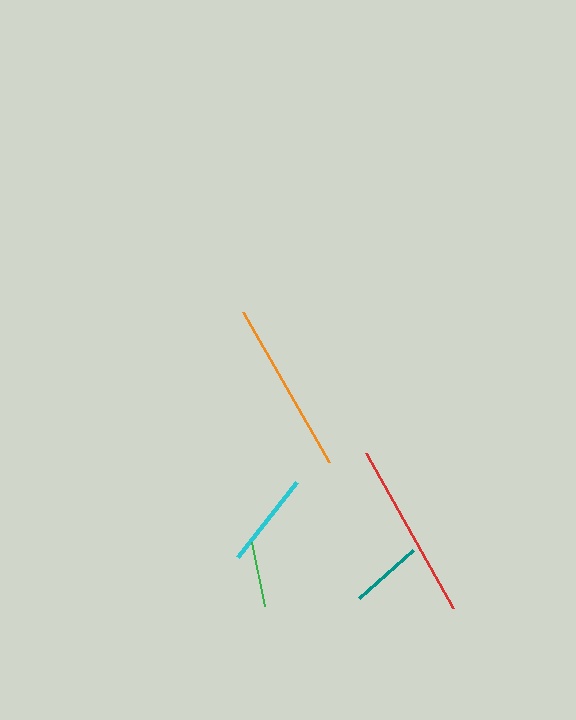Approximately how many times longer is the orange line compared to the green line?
The orange line is approximately 2.6 times the length of the green line.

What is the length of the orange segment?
The orange segment is approximately 172 pixels long.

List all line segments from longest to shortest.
From longest to shortest: red, orange, cyan, teal, green.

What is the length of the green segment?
The green segment is approximately 66 pixels long.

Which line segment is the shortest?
The green line is the shortest at approximately 66 pixels.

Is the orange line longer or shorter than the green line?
The orange line is longer than the green line.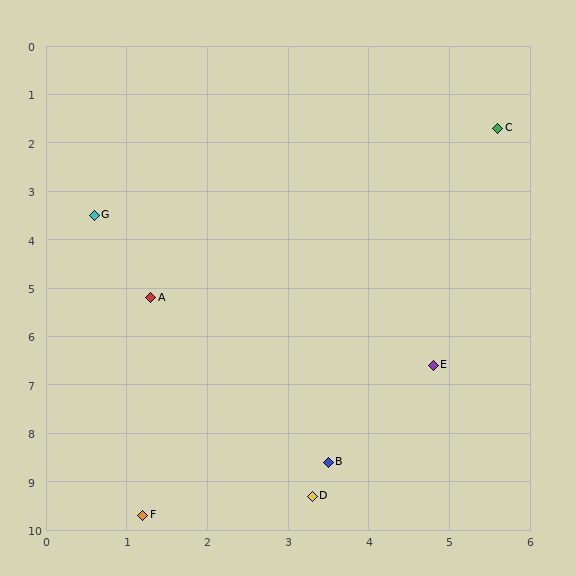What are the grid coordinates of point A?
Point A is at approximately (1.3, 5.2).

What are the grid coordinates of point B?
Point B is at approximately (3.5, 8.6).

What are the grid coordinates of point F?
Point F is at approximately (1.2, 9.7).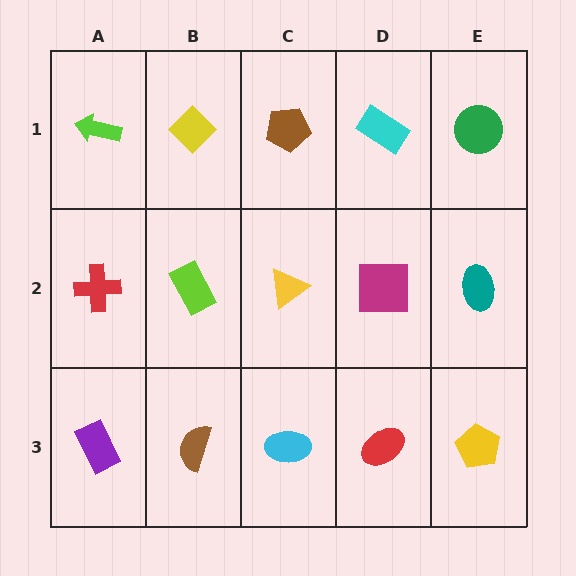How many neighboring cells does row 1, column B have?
3.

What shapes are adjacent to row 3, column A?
A red cross (row 2, column A), a brown semicircle (row 3, column B).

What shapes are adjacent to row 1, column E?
A teal ellipse (row 2, column E), a cyan rectangle (row 1, column D).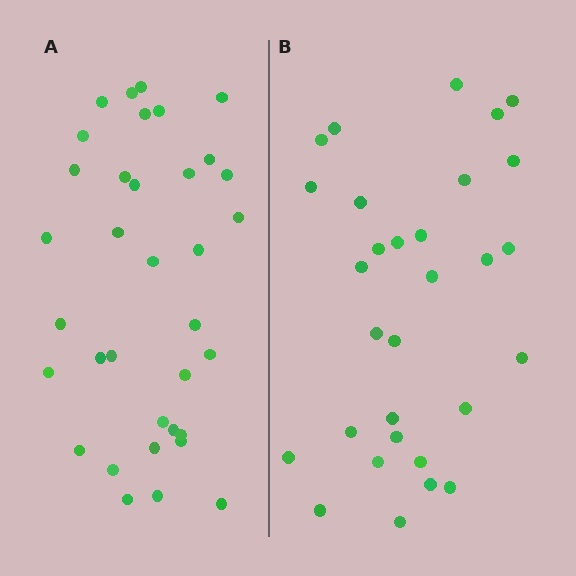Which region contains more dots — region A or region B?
Region A (the left region) has more dots.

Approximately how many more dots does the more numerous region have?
Region A has about 5 more dots than region B.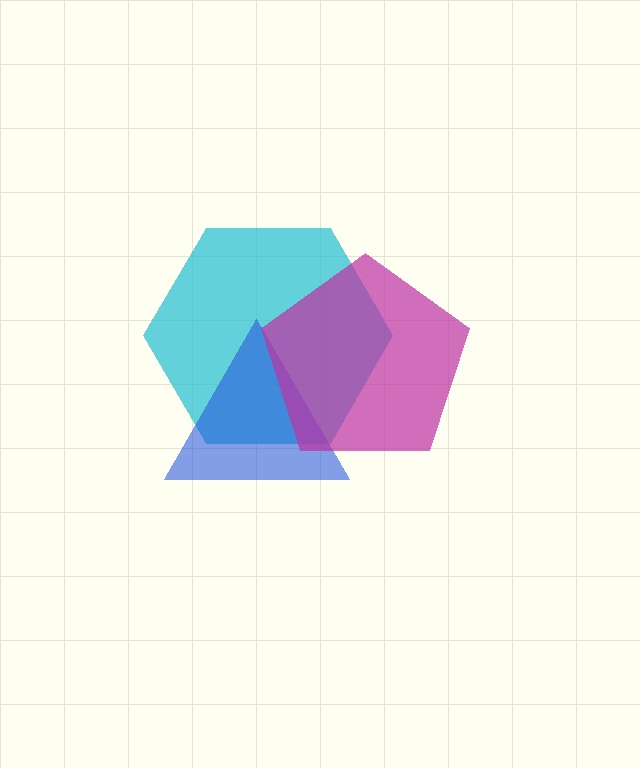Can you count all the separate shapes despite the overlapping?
Yes, there are 3 separate shapes.